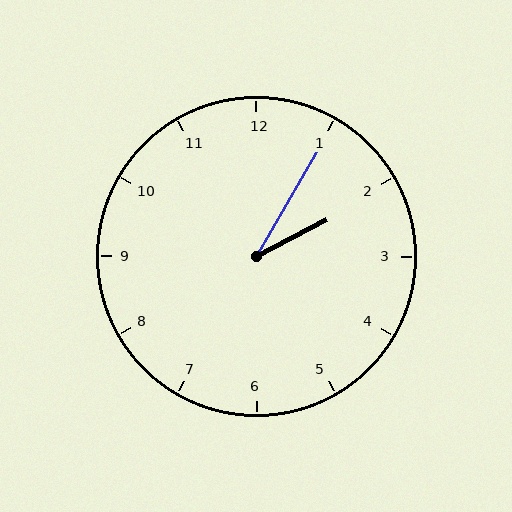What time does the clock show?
2:05.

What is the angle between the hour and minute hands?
Approximately 32 degrees.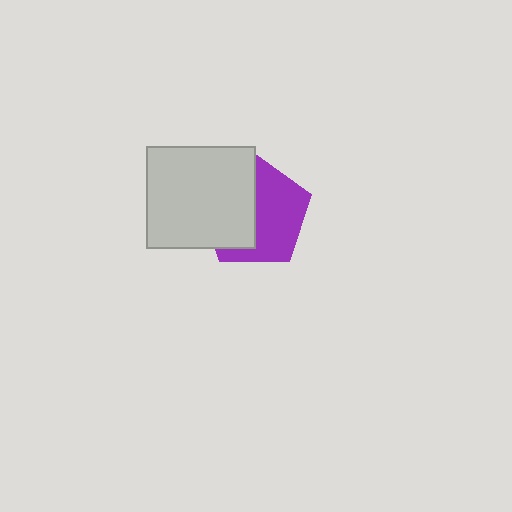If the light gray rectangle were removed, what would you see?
You would see the complete purple pentagon.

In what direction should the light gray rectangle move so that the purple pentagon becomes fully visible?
The light gray rectangle should move left. That is the shortest direction to clear the overlap and leave the purple pentagon fully visible.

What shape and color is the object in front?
The object in front is a light gray rectangle.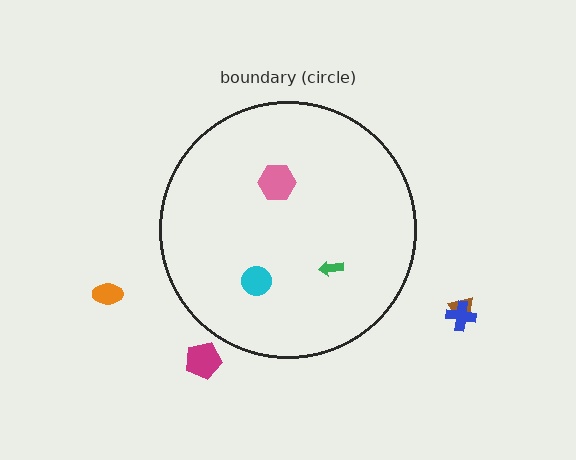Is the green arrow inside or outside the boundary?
Inside.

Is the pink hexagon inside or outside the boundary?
Inside.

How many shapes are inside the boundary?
3 inside, 4 outside.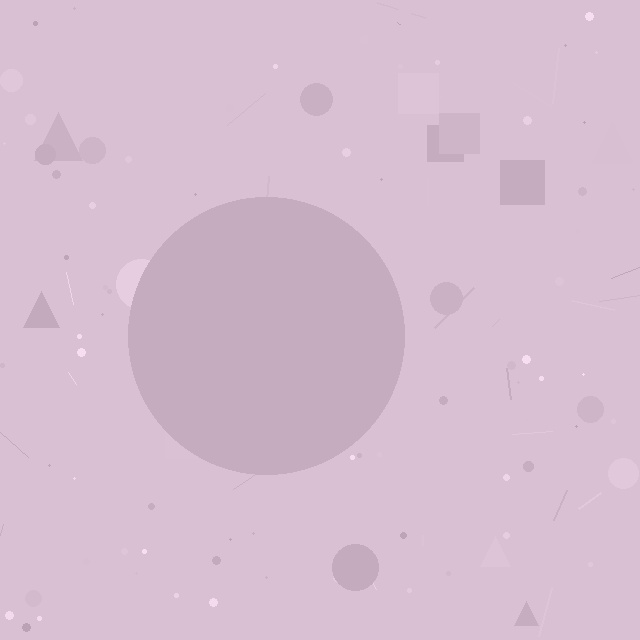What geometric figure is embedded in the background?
A circle is embedded in the background.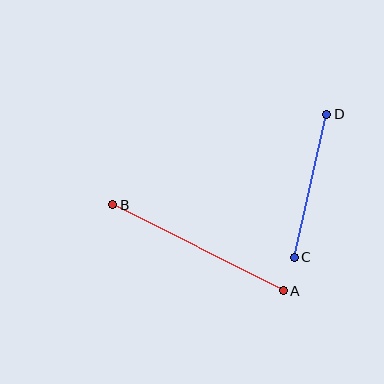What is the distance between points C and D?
The distance is approximately 146 pixels.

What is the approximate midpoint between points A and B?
The midpoint is at approximately (198, 248) pixels.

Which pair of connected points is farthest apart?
Points A and B are farthest apart.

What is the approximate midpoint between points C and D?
The midpoint is at approximately (311, 186) pixels.